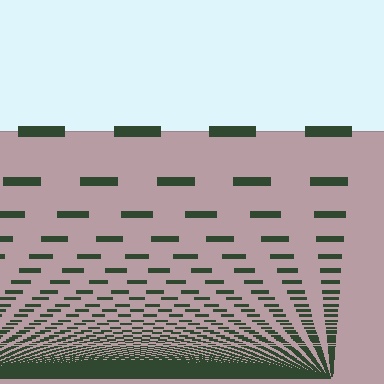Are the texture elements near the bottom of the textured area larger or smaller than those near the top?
Smaller. The gradient is inverted — elements near the bottom are smaller and denser.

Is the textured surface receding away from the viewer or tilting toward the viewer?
The surface appears to tilt toward the viewer. Texture elements get larger and sparser toward the top.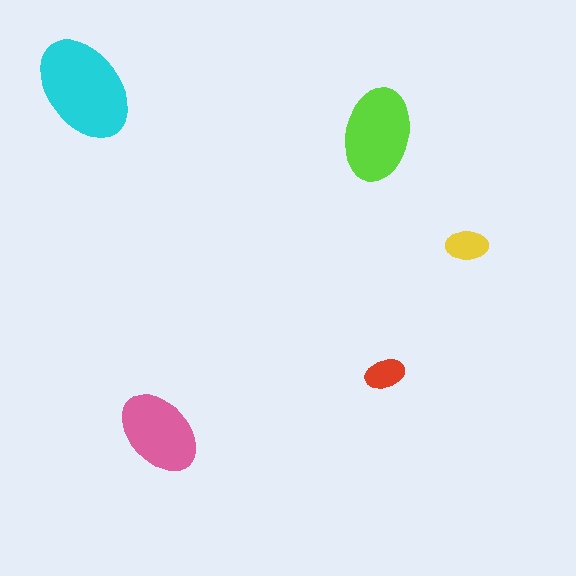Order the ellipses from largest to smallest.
the cyan one, the lime one, the pink one, the yellow one, the red one.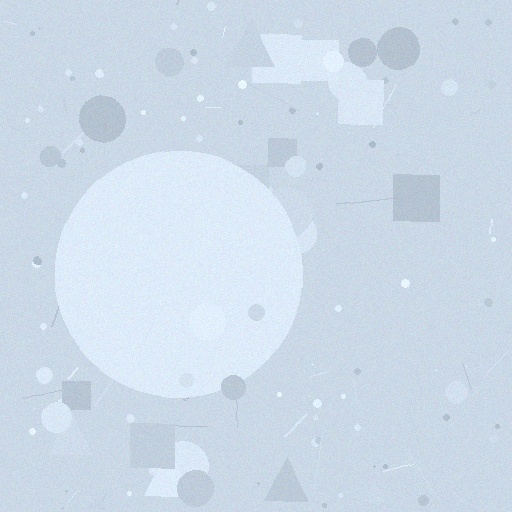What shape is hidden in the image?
A circle is hidden in the image.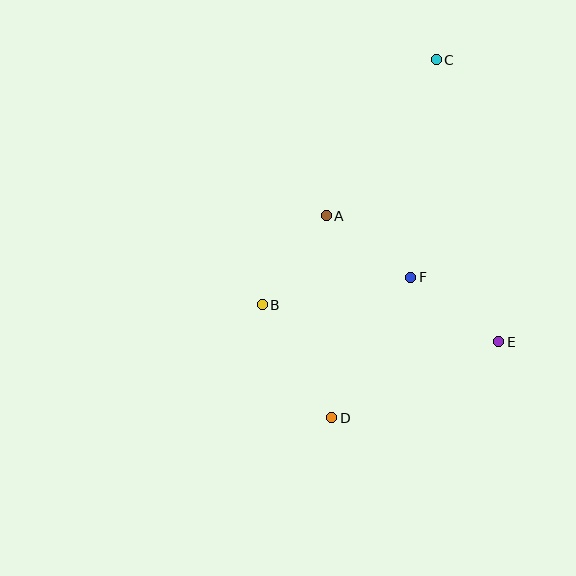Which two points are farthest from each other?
Points C and D are farthest from each other.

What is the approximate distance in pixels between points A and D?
The distance between A and D is approximately 202 pixels.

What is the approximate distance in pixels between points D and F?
The distance between D and F is approximately 161 pixels.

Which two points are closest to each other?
Points A and F are closest to each other.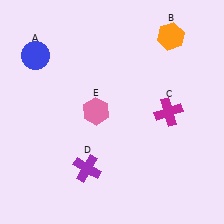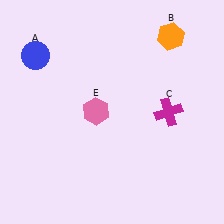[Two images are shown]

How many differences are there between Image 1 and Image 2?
There is 1 difference between the two images.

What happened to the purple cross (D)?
The purple cross (D) was removed in Image 2. It was in the bottom-left area of Image 1.